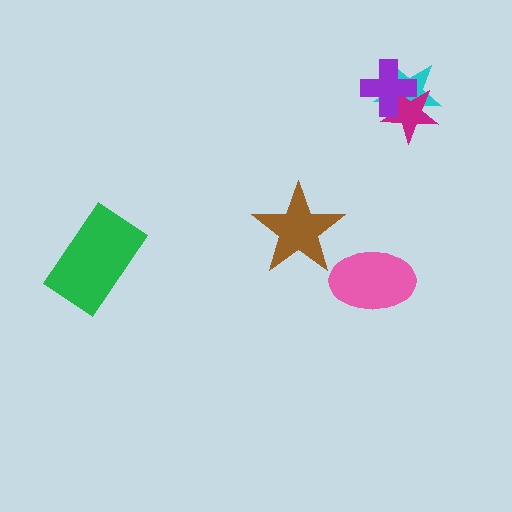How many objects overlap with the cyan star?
2 objects overlap with the cyan star.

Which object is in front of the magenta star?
The purple cross is in front of the magenta star.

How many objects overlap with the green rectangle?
0 objects overlap with the green rectangle.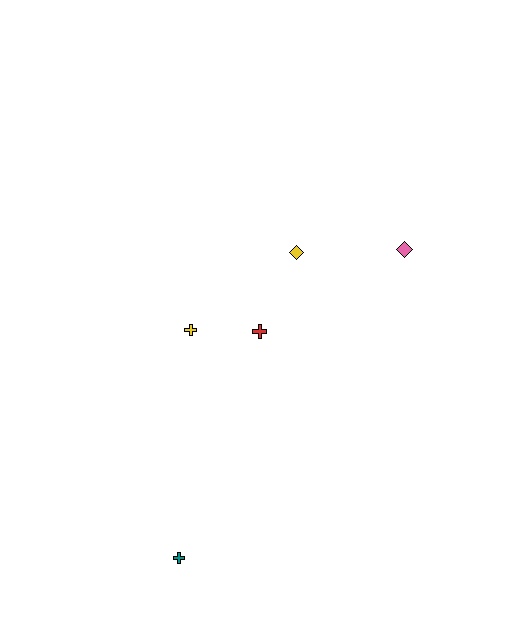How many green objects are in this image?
There are no green objects.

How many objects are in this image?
There are 5 objects.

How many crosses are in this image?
There are 3 crosses.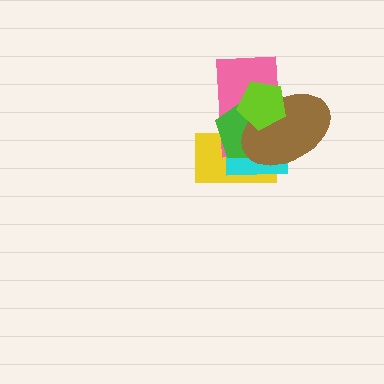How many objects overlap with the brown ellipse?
5 objects overlap with the brown ellipse.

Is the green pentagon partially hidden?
Yes, it is partially covered by another shape.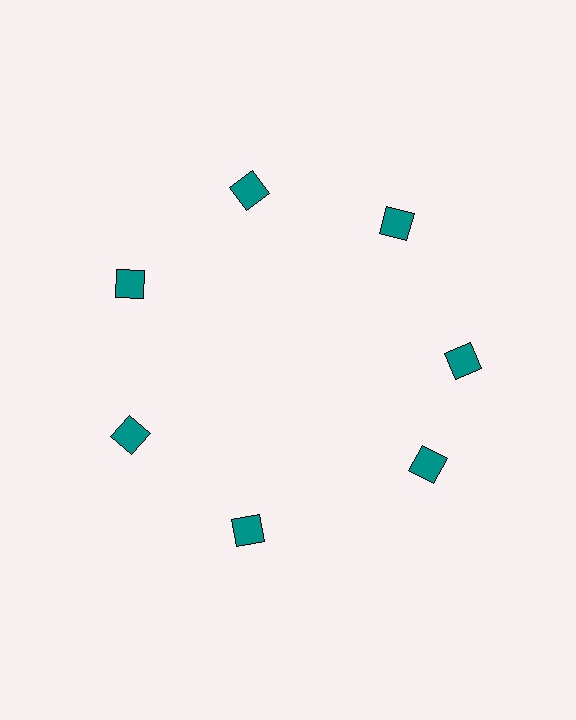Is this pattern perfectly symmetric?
No. The 7 teal squares are arranged in a ring, but one element near the 5 o'clock position is rotated out of alignment along the ring, breaking the 7-fold rotational symmetry.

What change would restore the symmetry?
The symmetry would be restored by rotating it back into even spacing with its neighbors so that all 7 squares sit at equal angles and equal distance from the center.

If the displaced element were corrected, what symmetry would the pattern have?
It would have 7-fold rotational symmetry — the pattern would map onto itself every 51 degrees.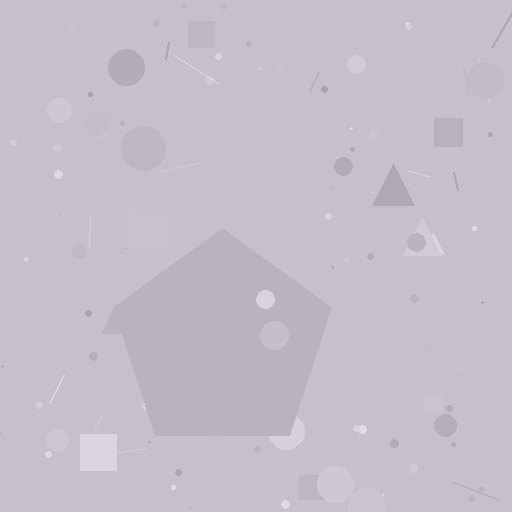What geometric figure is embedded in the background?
A pentagon is embedded in the background.